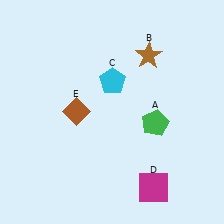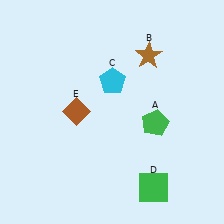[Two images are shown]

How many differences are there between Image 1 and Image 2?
There is 1 difference between the two images.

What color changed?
The square (D) changed from magenta in Image 1 to green in Image 2.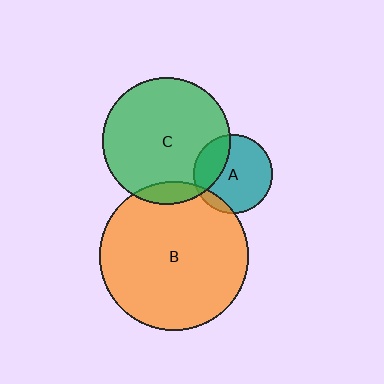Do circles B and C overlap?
Yes.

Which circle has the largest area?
Circle B (orange).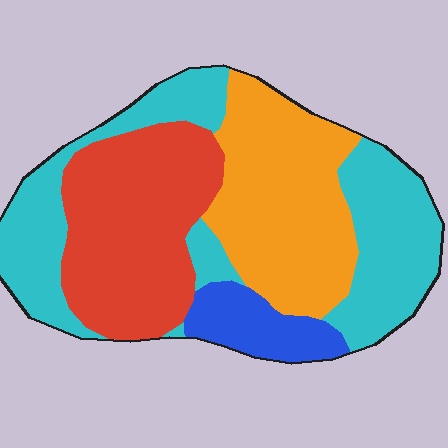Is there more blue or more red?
Red.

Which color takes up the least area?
Blue, at roughly 10%.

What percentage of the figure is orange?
Orange covers 28% of the figure.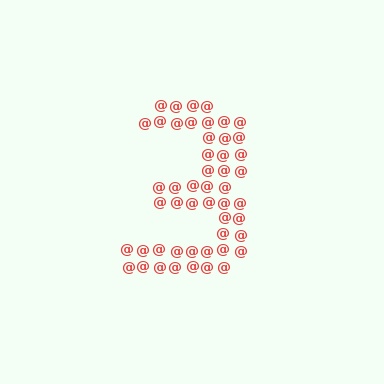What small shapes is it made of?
It is made of small at signs.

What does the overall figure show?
The overall figure shows the digit 3.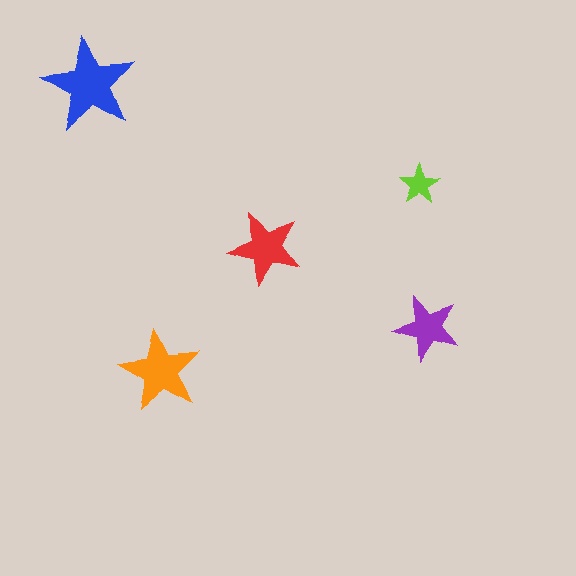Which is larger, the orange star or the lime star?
The orange one.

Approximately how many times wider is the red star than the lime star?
About 2 times wider.